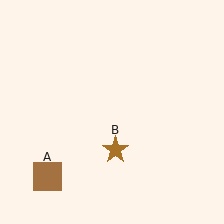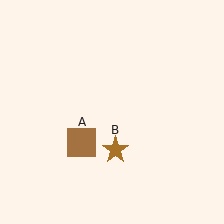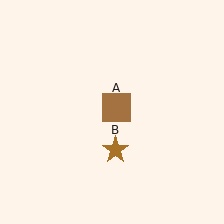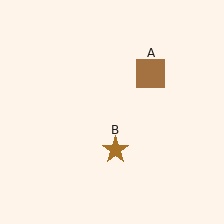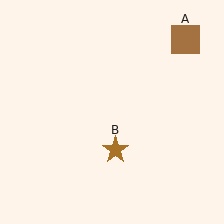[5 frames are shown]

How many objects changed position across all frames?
1 object changed position: brown square (object A).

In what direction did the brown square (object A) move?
The brown square (object A) moved up and to the right.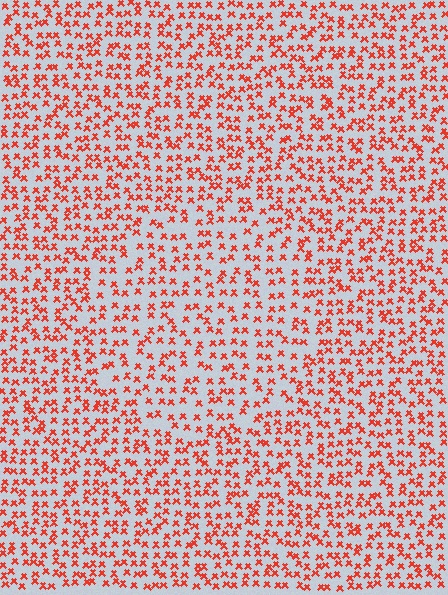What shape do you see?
I see a circle.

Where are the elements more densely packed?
The elements are more densely packed outside the circle boundary.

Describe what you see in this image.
The image contains small red elements arranged at two different densities. A circle-shaped region is visible where the elements are less densely packed than the surrounding area.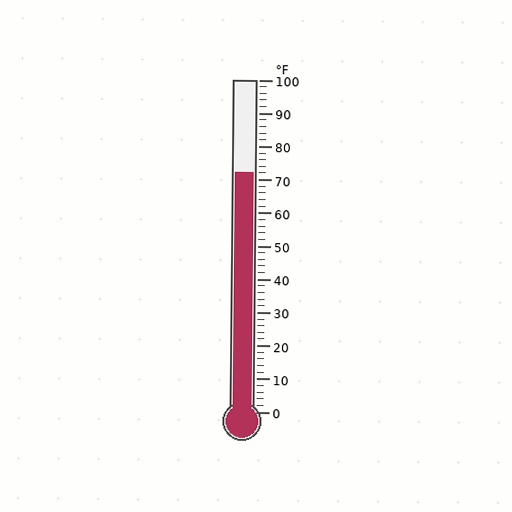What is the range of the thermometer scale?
The thermometer scale ranges from 0°F to 100°F.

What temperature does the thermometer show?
The thermometer shows approximately 72°F.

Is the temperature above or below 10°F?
The temperature is above 10°F.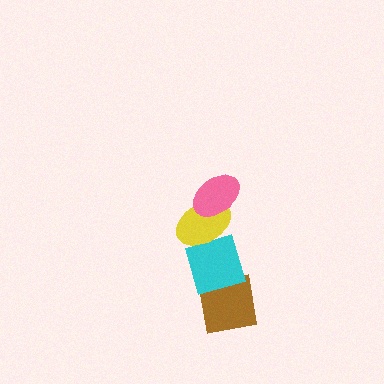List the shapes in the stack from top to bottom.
From top to bottom: the pink ellipse, the yellow ellipse, the cyan diamond, the brown square.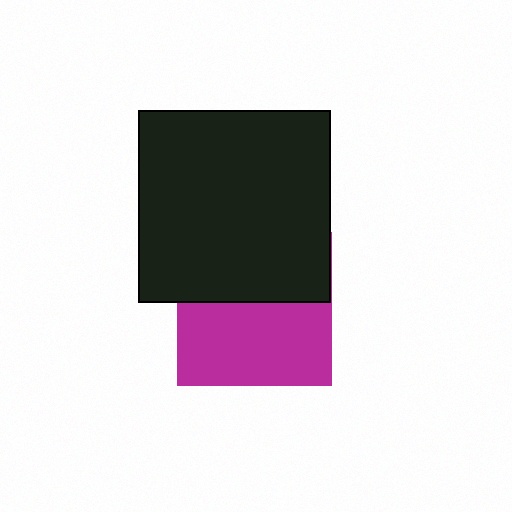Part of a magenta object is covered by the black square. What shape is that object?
It is a square.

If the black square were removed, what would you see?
You would see the complete magenta square.